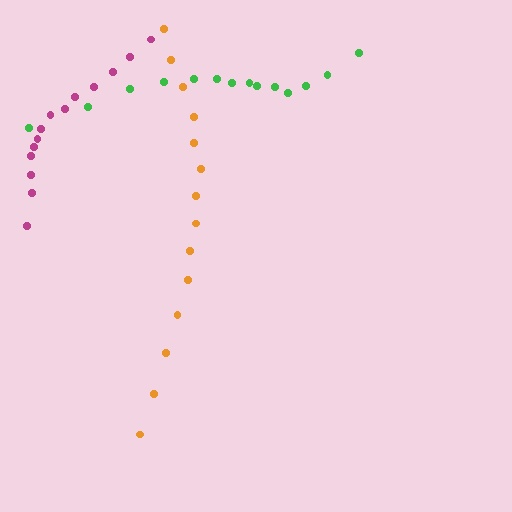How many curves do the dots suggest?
There are 3 distinct paths.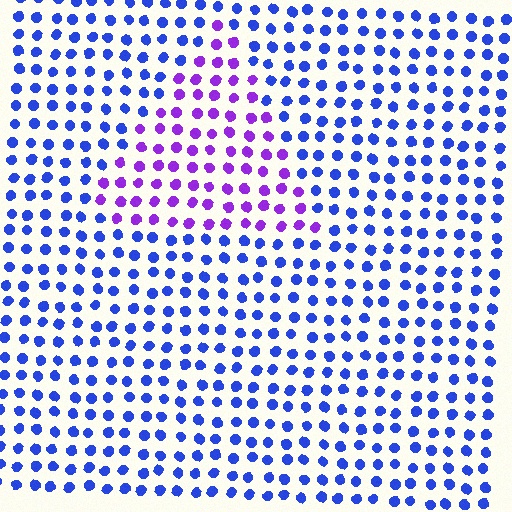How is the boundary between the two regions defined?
The boundary is defined purely by a slight shift in hue (about 46 degrees). Spacing, size, and orientation are identical on both sides.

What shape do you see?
I see a triangle.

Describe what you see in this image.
The image is filled with small blue elements in a uniform arrangement. A triangle-shaped region is visible where the elements are tinted to a slightly different hue, forming a subtle color boundary.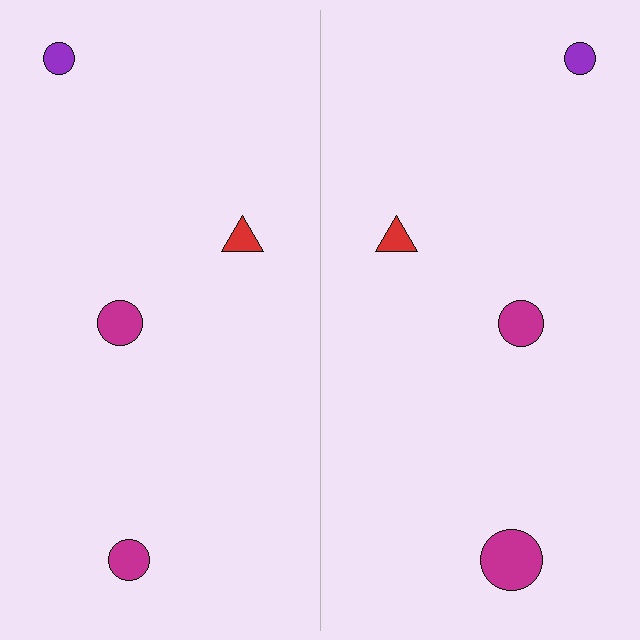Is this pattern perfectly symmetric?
No, the pattern is not perfectly symmetric. The magenta circle on the right side has a different size than its mirror counterpart.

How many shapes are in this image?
There are 8 shapes in this image.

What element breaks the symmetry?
The magenta circle on the right side has a different size than its mirror counterpart.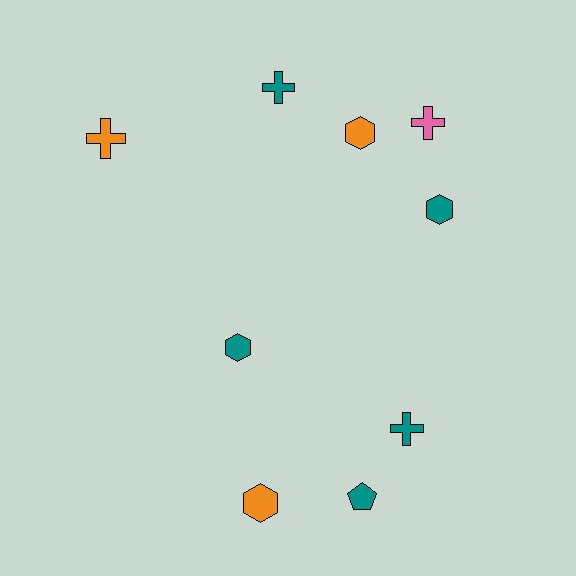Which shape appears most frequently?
Hexagon, with 4 objects.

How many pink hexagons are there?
There are no pink hexagons.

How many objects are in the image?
There are 9 objects.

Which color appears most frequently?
Teal, with 5 objects.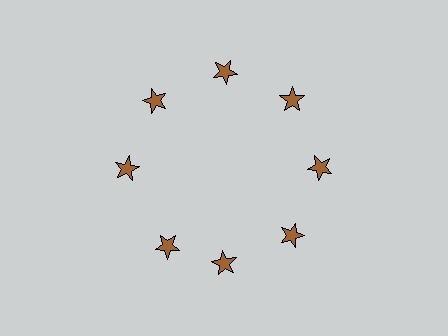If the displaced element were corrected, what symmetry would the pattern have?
It would have 8-fold rotational symmetry — the pattern would map onto itself every 45 degrees.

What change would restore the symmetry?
The symmetry would be restored by rotating it back into even spacing with its neighbors so that all 8 stars sit at equal angles and equal distance from the center.